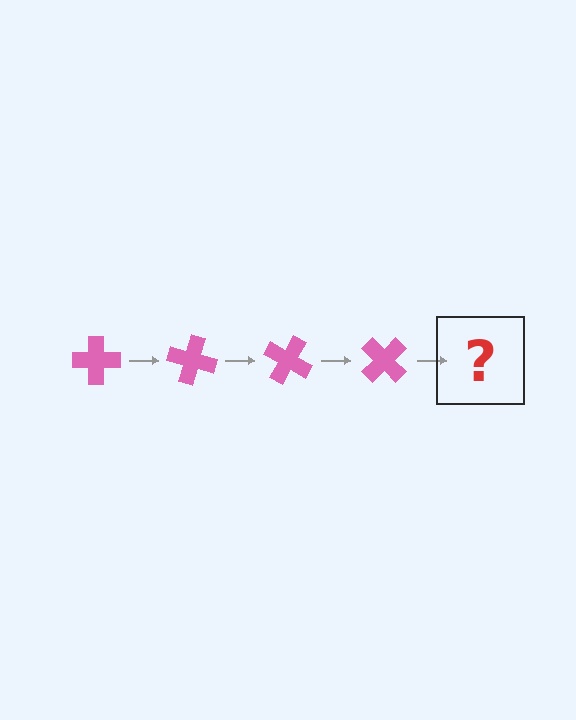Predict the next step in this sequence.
The next step is a pink cross rotated 60 degrees.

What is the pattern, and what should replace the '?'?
The pattern is that the cross rotates 15 degrees each step. The '?' should be a pink cross rotated 60 degrees.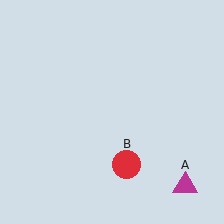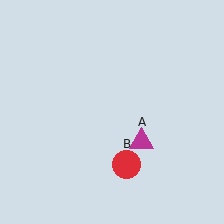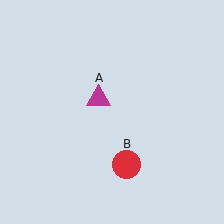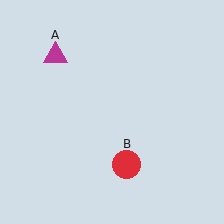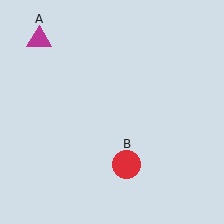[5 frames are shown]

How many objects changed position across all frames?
1 object changed position: magenta triangle (object A).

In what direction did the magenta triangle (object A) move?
The magenta triangle (object A) moved up and to the left.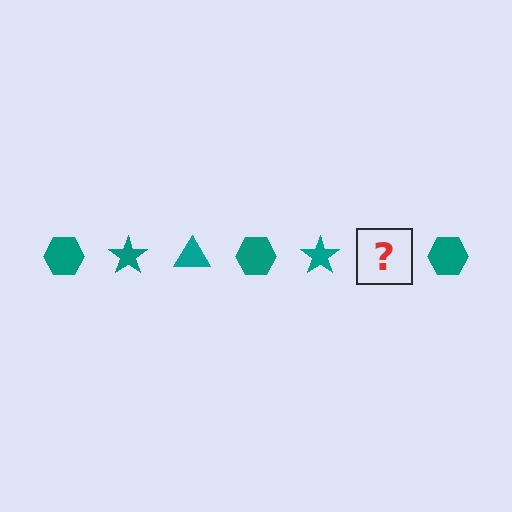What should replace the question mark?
The question mark should be replaced with a teal triangle.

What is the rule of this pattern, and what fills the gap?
The rule is that the pattern cycles through hexagon, star, triangle shapes in teal. The gap should be filled with a teal triangle.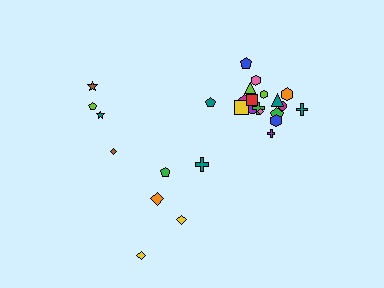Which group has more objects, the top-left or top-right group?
The top-right group.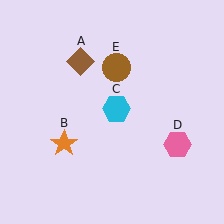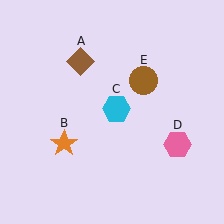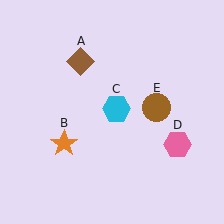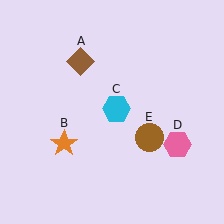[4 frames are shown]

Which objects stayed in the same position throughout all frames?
Brown diamond (object A) and orange star (object B) and cyan hexagon (object C) and pink hexagon (object D) remained stationary.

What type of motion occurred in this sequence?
The brown circle (object E) rotated clockwise around the center of the scene.